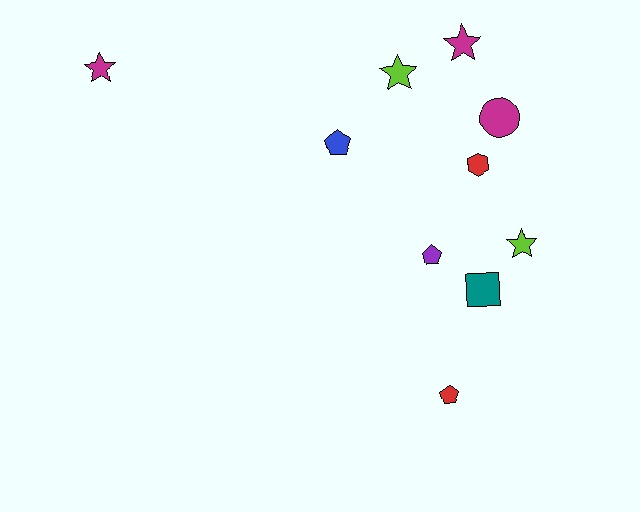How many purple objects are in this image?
There is 1 purple object.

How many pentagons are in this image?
There are 3 pentagons.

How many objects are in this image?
There are 10 objects.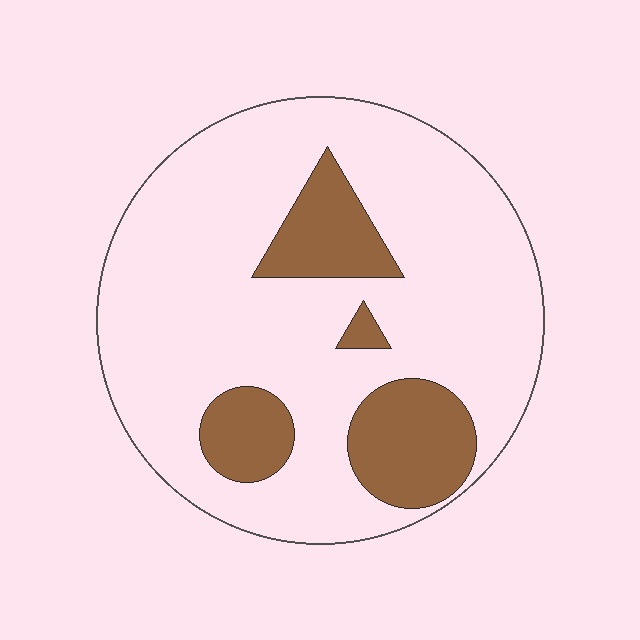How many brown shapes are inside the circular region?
4.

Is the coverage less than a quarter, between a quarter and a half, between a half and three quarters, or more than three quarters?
Less than a quarter.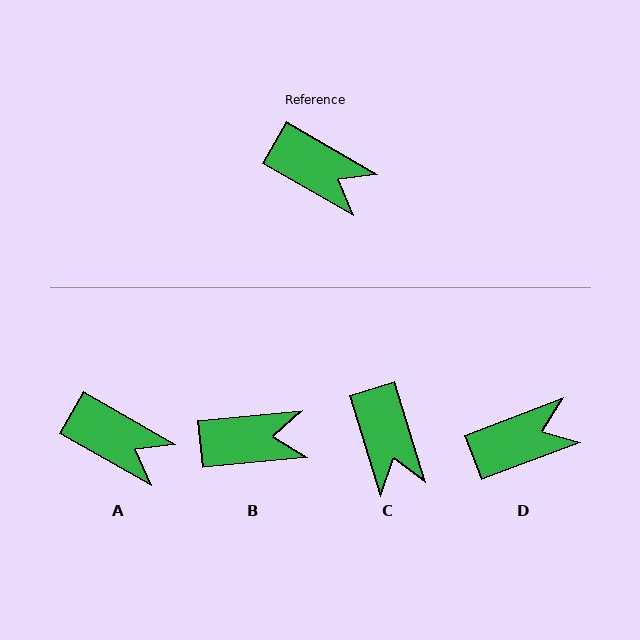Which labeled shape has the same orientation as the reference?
A.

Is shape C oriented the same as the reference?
No, it is off by about 43 degrees.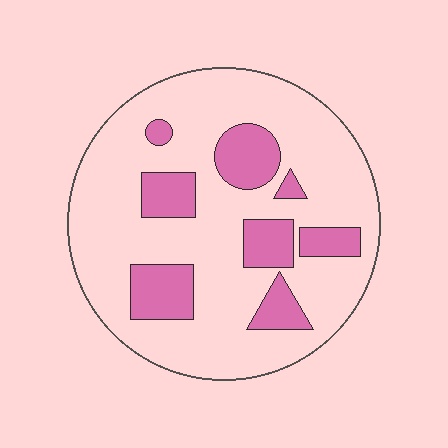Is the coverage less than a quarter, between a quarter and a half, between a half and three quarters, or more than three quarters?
Less than a quarter.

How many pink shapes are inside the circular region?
8.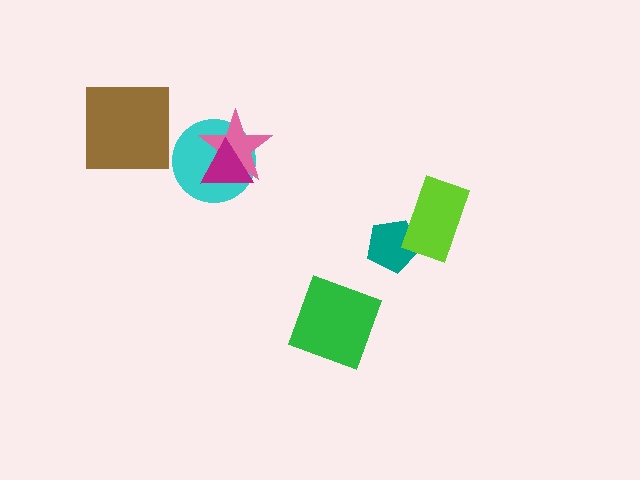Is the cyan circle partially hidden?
Yes, it is partially covered by another shape.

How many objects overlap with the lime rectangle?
1 object overlaps with the lime rectangle.